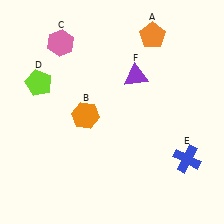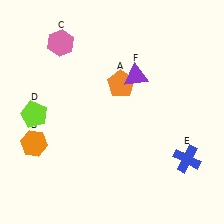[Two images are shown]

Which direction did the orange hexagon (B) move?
The orange hexagon (B) moved left.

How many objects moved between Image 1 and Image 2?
3 objects moved between the two images.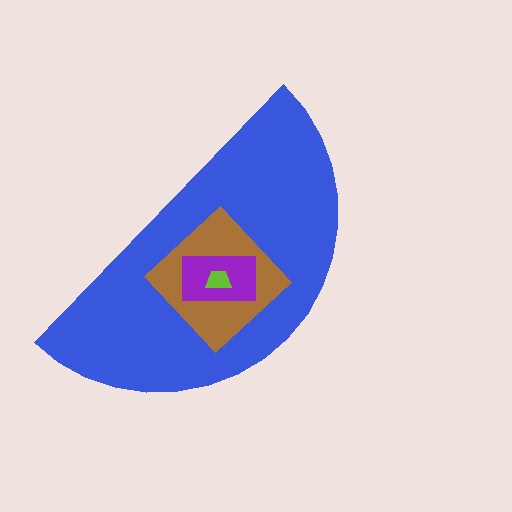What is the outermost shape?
The blue semicircle.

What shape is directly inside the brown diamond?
The purple rectangle.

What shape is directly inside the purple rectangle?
The lime trapezoid.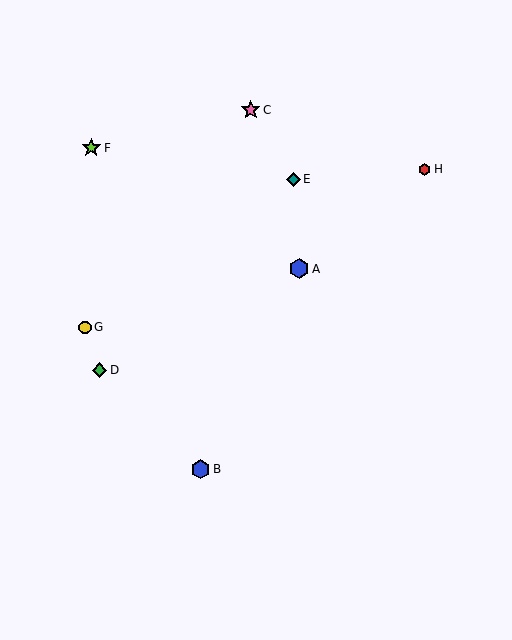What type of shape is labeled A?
Shape A is a blue hexagon.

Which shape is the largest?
The blue hexagon (labeled A) is the largest.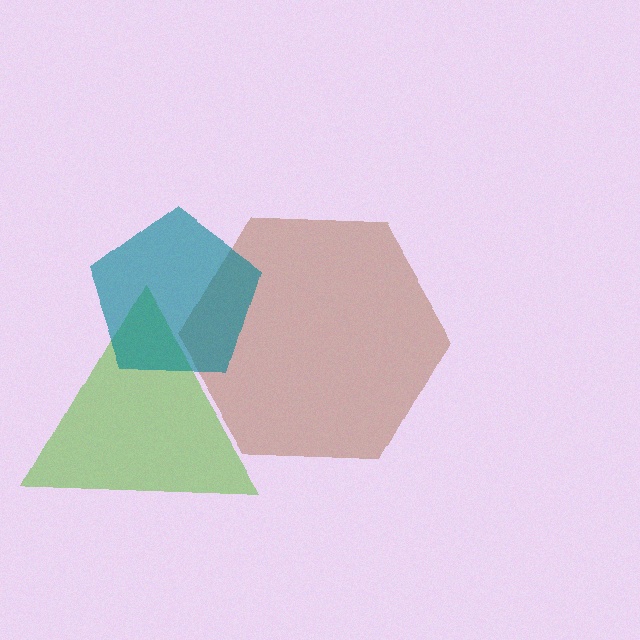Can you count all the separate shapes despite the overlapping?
Yes, there are 3 separate shapes.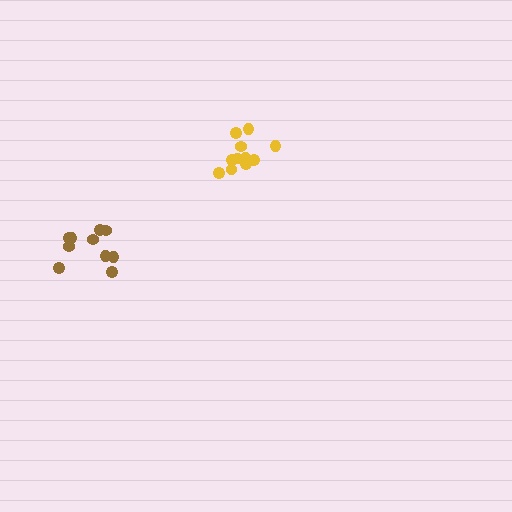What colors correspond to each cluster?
The clusters are colored: yellow, brown.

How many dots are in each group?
Group 1: 11 dots, Group 2: 10 dots (21 total).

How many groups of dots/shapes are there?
There are 2 groups.